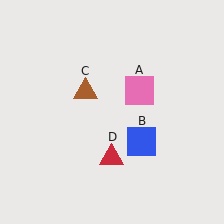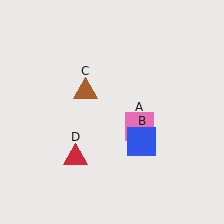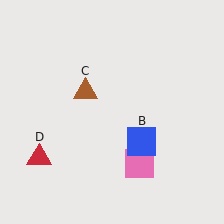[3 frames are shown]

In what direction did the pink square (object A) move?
The pink square (object A) moved down.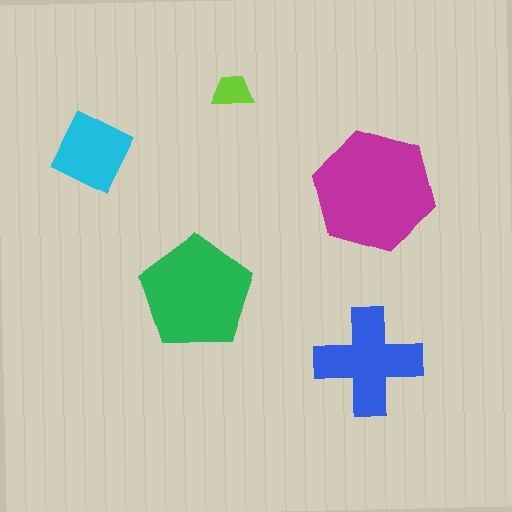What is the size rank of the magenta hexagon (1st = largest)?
1st.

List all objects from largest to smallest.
The magenta hexagon, the green pentagon, the blue cross, the cyan diamond, the lime trapezoid.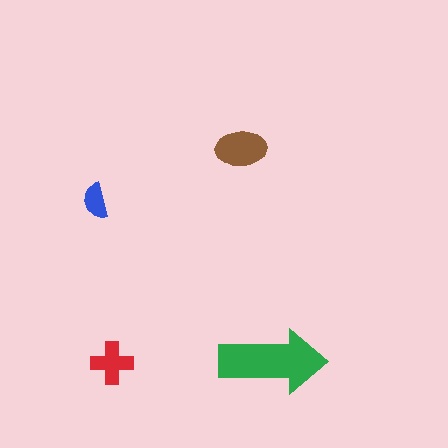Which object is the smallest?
The blue semicircle.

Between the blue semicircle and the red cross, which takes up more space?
The red cross.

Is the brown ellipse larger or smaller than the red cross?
Larger.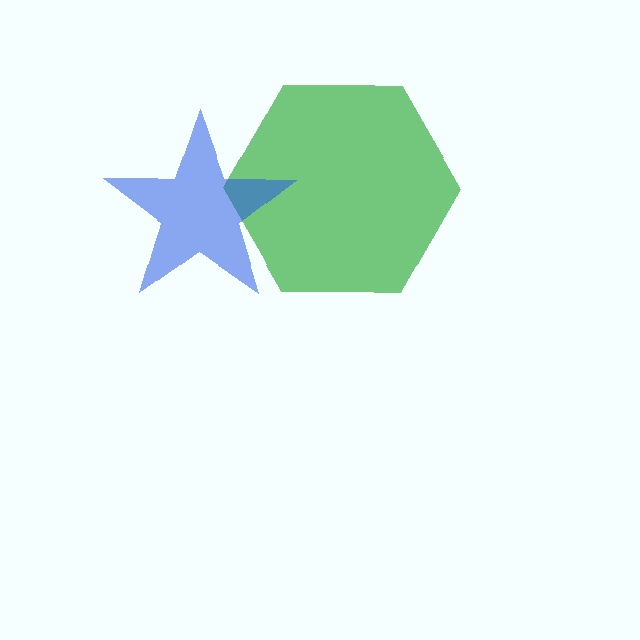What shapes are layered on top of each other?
The layered shapes are: a green hexagon, a blue star.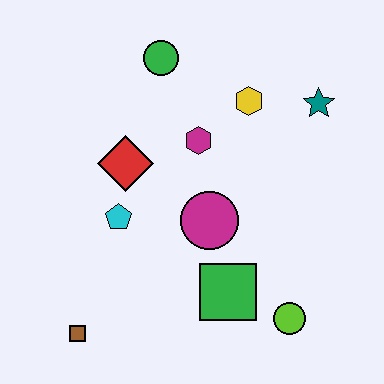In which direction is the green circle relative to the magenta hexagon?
The green circle is above the magenta hexagon.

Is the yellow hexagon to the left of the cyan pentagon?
No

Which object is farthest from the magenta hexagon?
The brown square is farthest from the magenta hexagon.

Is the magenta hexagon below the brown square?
No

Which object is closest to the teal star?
The yellow hexagon is closest to the teal star.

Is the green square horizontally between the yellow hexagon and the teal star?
No